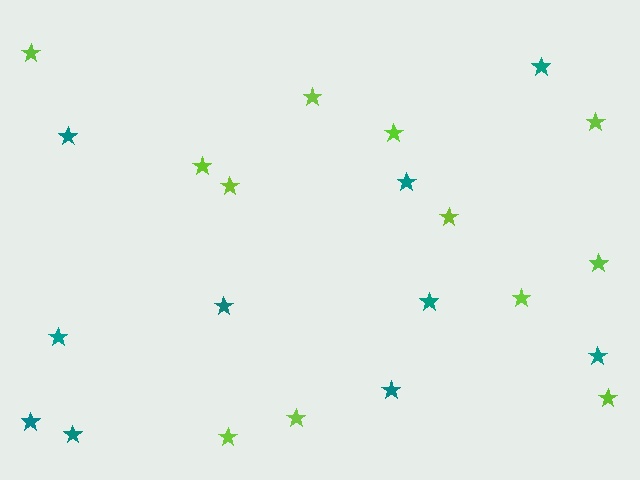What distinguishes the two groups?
There are 2 groups: one group of lime stars (12) and one group of teal stars (10).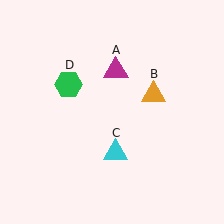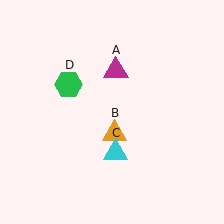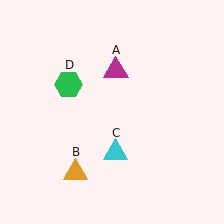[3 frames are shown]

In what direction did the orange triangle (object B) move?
The orange triangle (object B) moved down and to the left.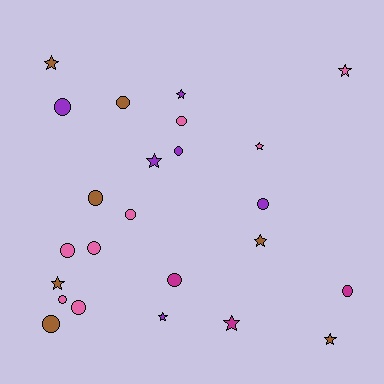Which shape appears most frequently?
Circle, with 14 objects.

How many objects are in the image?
There are 24 objects.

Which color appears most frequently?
Pink, with 8 objects.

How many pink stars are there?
There are 2 pink stars.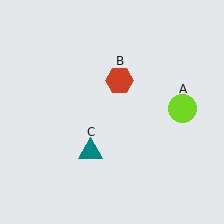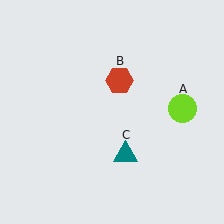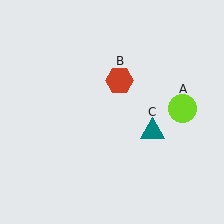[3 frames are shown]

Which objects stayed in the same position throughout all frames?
Lime circle (object A) and red hexagon (object B) remained stationary.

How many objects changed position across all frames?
1 object changed position: teal triangle (object C).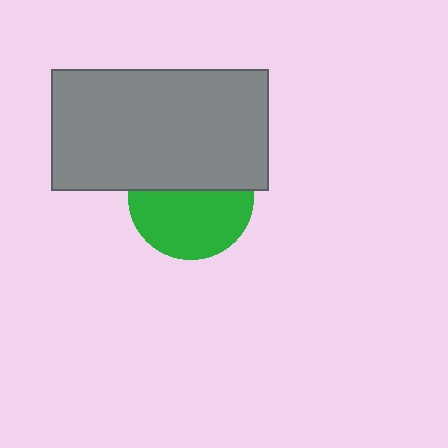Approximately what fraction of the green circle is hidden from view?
Roughly 44% of the green circle is hidden behind the gray rectangle.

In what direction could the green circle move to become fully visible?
The green circle could move down. That would shift it out from behind the gray rectangle entirely.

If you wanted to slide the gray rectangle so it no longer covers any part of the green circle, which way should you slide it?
Slide it up — that is the most direct way to separate the two shapes.